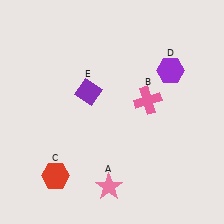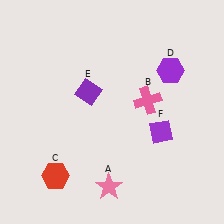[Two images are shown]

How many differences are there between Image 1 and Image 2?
There is 1 difference between the two images.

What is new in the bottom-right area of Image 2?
A purple diamond (F) was added in the bottom-right area of Image 2.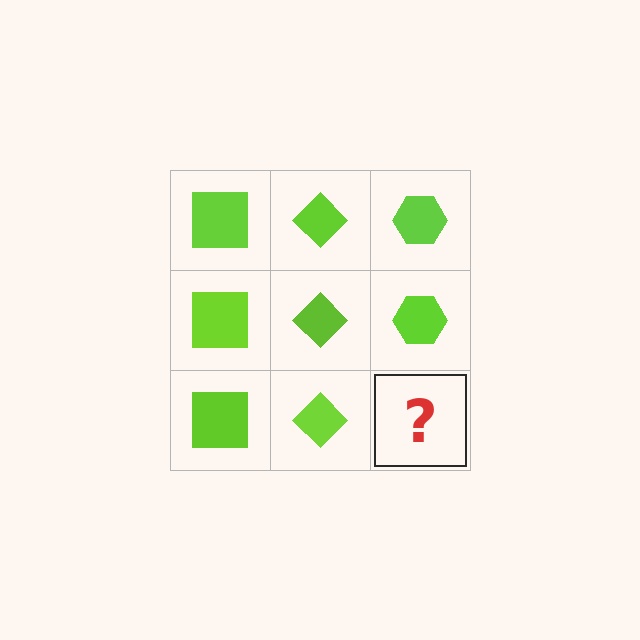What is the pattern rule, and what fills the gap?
The rule is that each column has a consistent shape. The gap should be filled with a lime hexagon.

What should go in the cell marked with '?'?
The missing cell should contain a lime hexagon.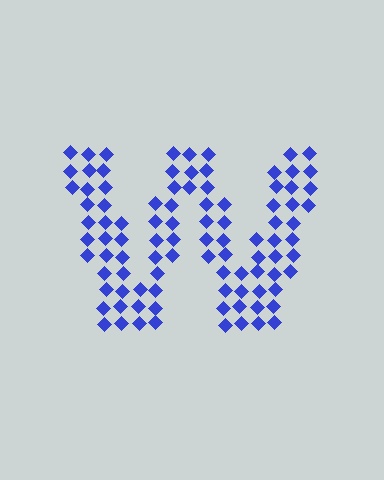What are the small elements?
The small elements are diamonds.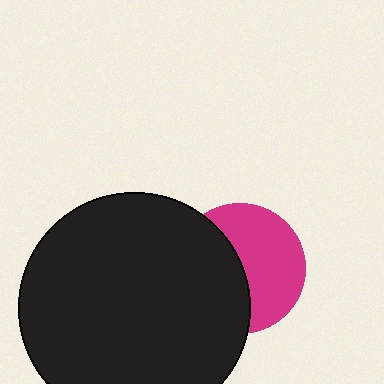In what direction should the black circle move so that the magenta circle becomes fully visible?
The black circle should move left. That is the shortest direction to clear the overlap and leave the magenta circle fully visible.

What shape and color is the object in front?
The object in front is a black circle.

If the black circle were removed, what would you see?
You would see the complete magenta circle.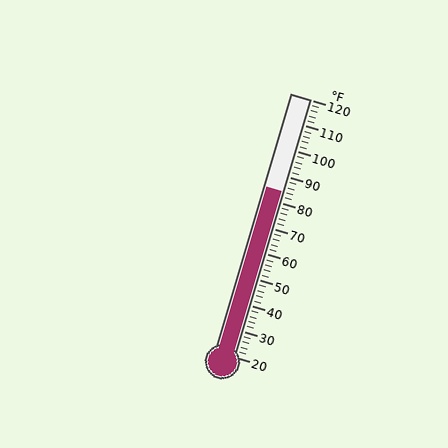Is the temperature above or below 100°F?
The temperature is below 100°F.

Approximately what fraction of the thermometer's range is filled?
The thermometer is filled to approximately 65% of its range.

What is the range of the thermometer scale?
The thermometer scale ranges from 20°F to 120°F.